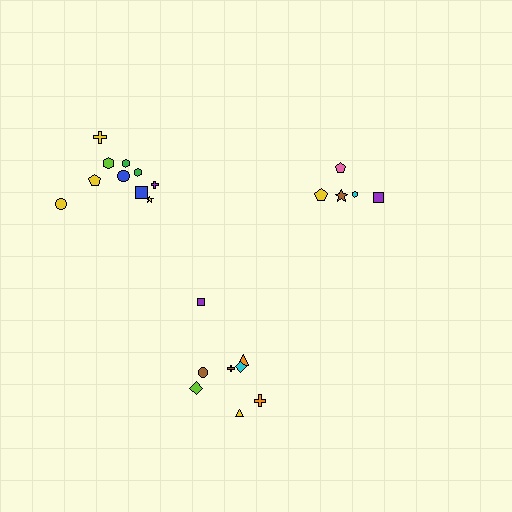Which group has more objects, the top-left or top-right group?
The top-left group.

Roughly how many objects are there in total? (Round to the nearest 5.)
Roughly 25 objects in total.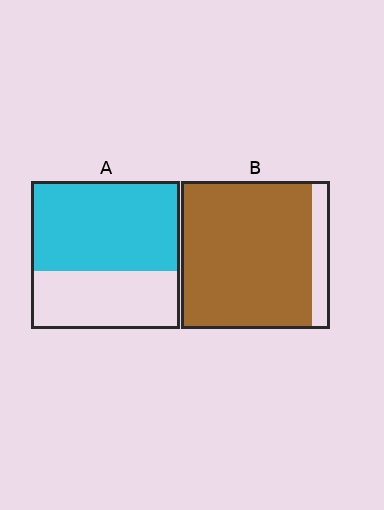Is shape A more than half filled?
Yes.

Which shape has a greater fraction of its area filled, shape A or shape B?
Shape B.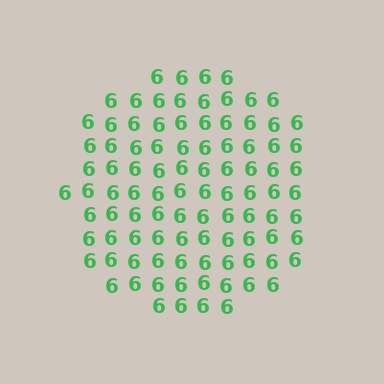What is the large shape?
The large shape is a circle.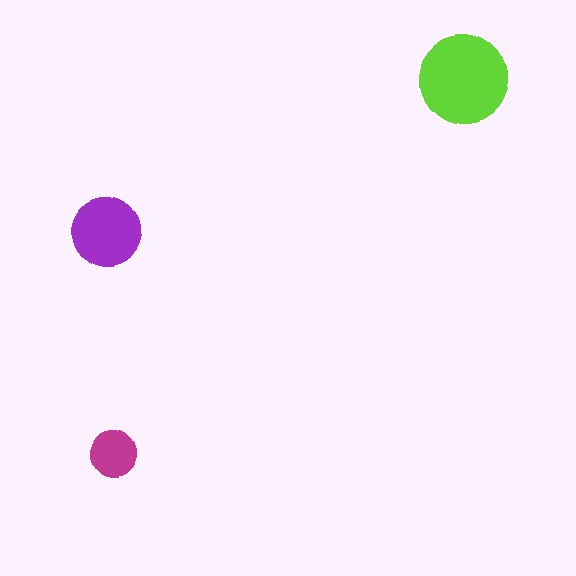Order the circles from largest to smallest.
the lime one, the purple one, the magenta one.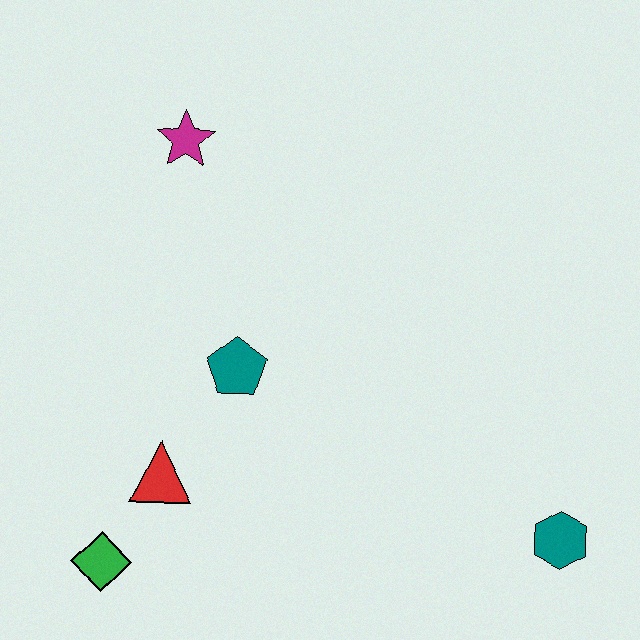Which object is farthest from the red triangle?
The teal hexagon is farthest from the red triangle.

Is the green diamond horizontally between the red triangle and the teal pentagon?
No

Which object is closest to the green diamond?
The red triangle is closest to the green diamond.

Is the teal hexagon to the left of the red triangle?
No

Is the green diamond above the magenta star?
No